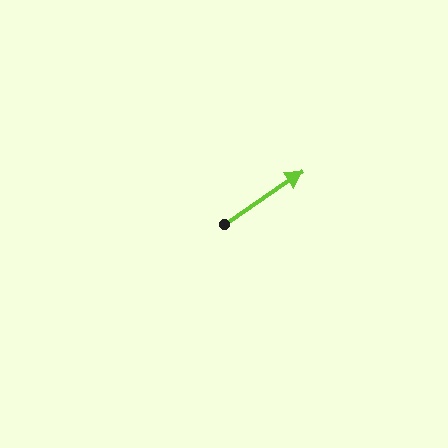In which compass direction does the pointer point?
Northeast.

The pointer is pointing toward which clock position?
Roughly 2 o'clock.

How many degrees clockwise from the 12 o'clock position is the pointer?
Approximately 56 degrees.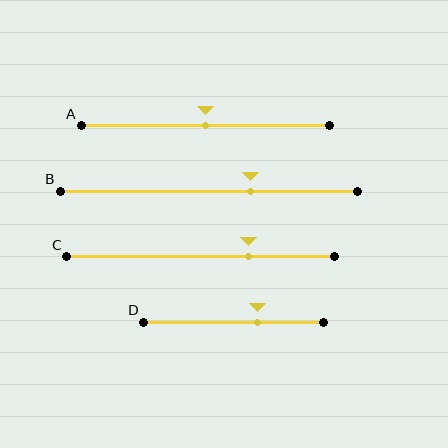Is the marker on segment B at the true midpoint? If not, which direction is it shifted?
No, the marker on segment B is shifted to the right by about 14% of the segment length.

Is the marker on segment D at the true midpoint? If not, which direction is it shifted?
No, the marker on segment D is shifted to the right by about 13% of the segment length.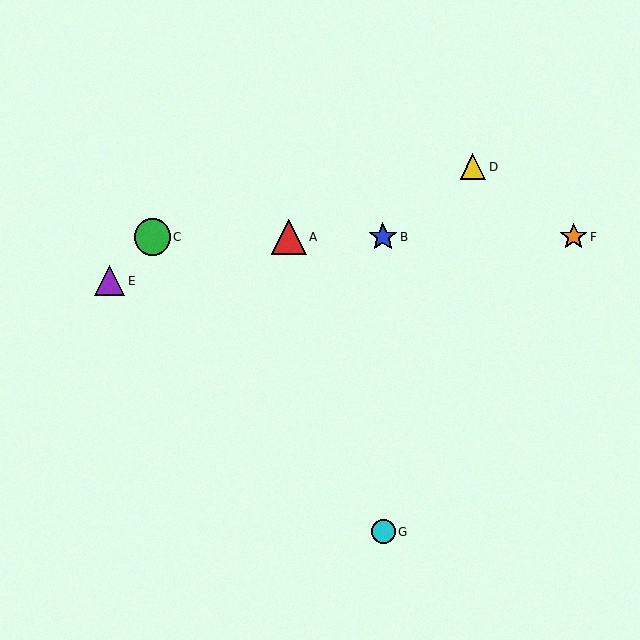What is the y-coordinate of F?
Object F is at y≈237.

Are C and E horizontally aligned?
No, C is at y≈237 and E is at y≈281.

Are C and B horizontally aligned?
Yes, both are at y≈237.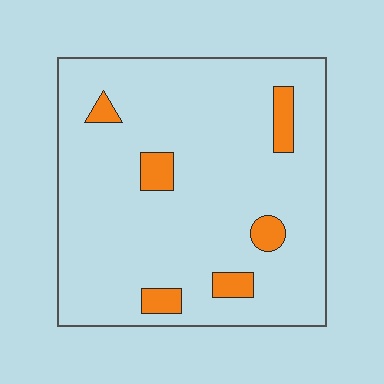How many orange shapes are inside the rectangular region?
6.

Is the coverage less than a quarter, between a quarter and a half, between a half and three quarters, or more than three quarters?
Less than a quarter.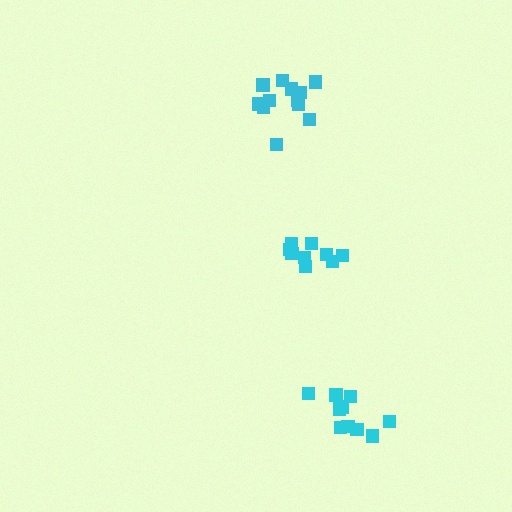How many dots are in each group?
Group 1: 12 dots, Group 2: 9 dots, Group 3: 10 dots (31 total).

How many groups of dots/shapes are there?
There are 3 groups.